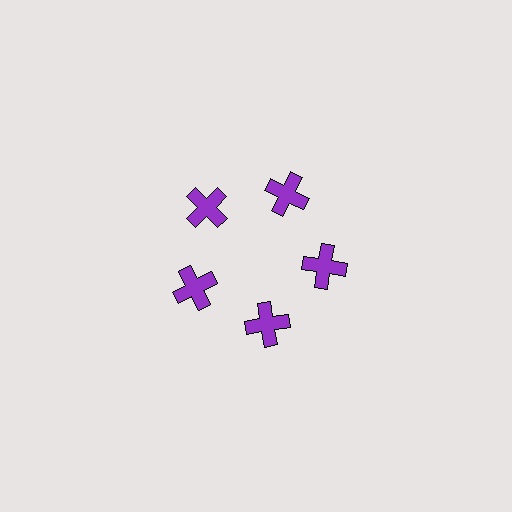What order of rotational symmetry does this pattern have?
This pattern has 5-fold rotational symmetry.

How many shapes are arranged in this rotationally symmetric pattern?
There are 5 shapes, arranged in 5 groups of 1.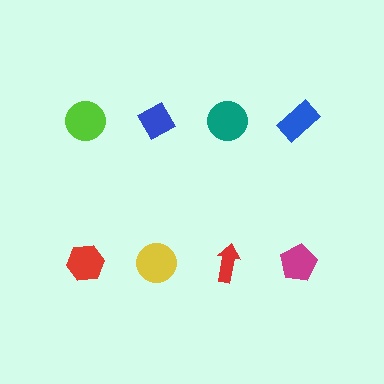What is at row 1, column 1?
A lime circle.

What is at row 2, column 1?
A red hexagon.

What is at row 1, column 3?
A teal circle.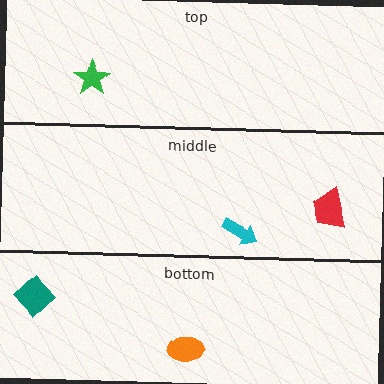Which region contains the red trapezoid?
The middle region.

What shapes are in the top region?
The green star.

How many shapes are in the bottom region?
2.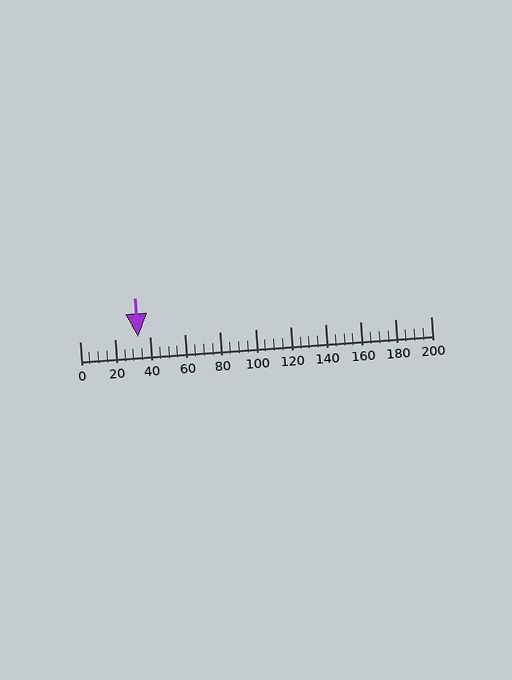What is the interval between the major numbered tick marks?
The major tick marks are spaced 20 units apart.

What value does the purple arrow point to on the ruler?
The purple arrow points to approximately 33.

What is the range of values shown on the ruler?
The ruler shows values from 0 to 200.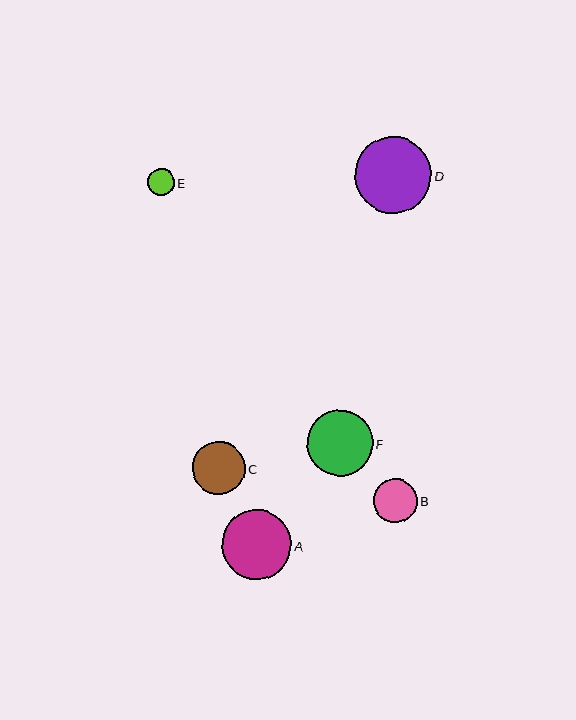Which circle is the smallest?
Circle E is the smallest with a size of approximately 27 pixels.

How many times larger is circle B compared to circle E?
Circle B is approximately 1.6 times the size of circle E.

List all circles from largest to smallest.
From largest to smallest: D, A, F, C, B, E.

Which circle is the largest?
Circle D is the largest with a size of approximately 76 pixels.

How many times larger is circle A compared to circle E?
Circle A is approximately 2.6 times the size of circle E.